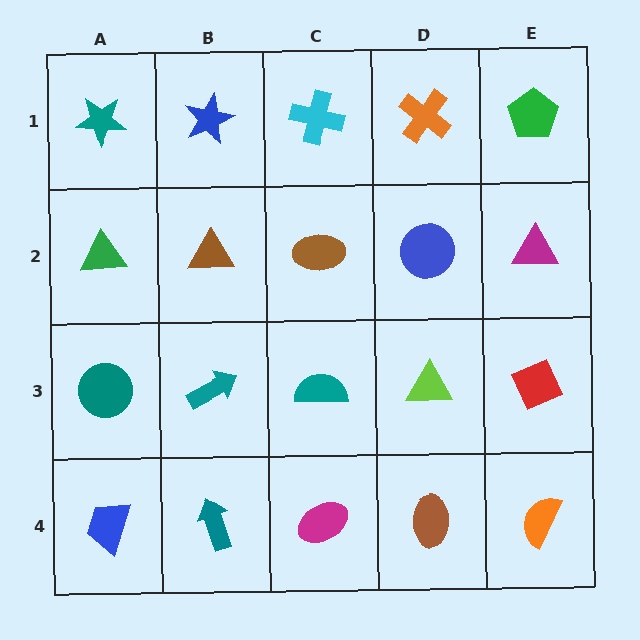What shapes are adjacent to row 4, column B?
A teal arrow (row 3, column B), a blue trapezoid (row 4, column A), a magenta ellipse (row 4, column C).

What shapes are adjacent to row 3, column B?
A brown triangle (row 2, column B), a teal arrow (row 4, column B), a teal circle (row 3, column A), a teal semicircle (row 3, column C).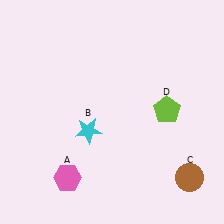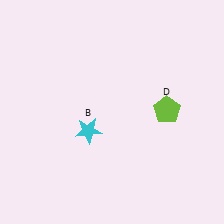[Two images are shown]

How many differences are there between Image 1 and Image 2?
There are 2 differences between the two images.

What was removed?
The brown circle (C), the pink hexagon (A) were removed in Image 2.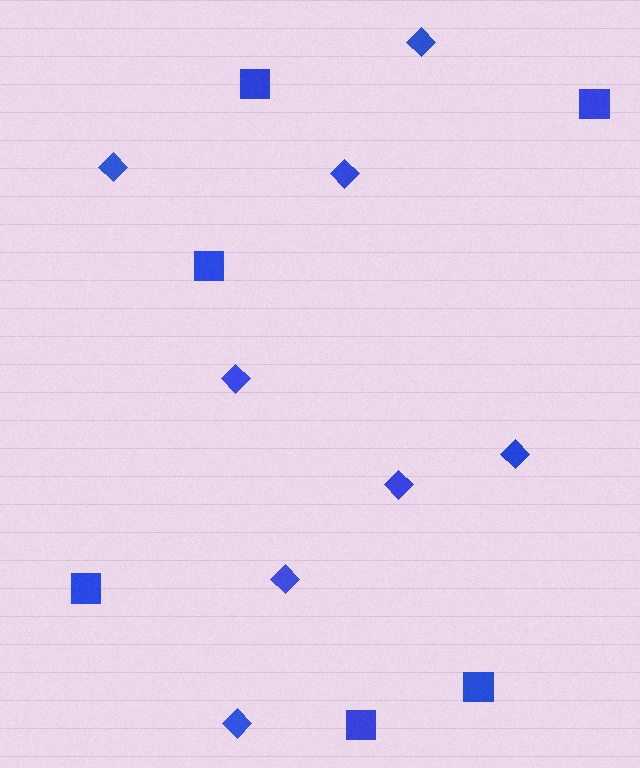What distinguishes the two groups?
There are 2 groups: one group of diamonds (8) and one group of squares (6).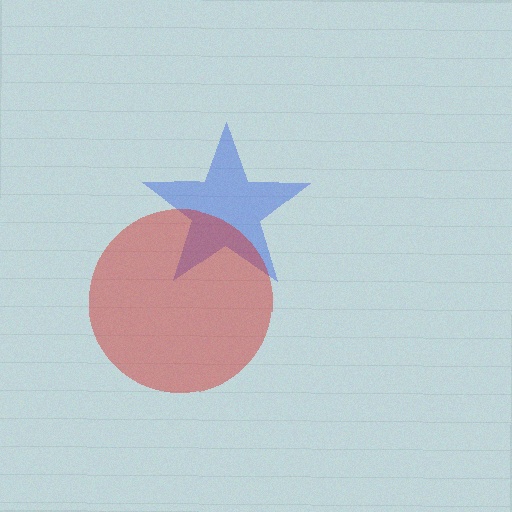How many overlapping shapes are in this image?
There are 2 overlapping shapes in the image.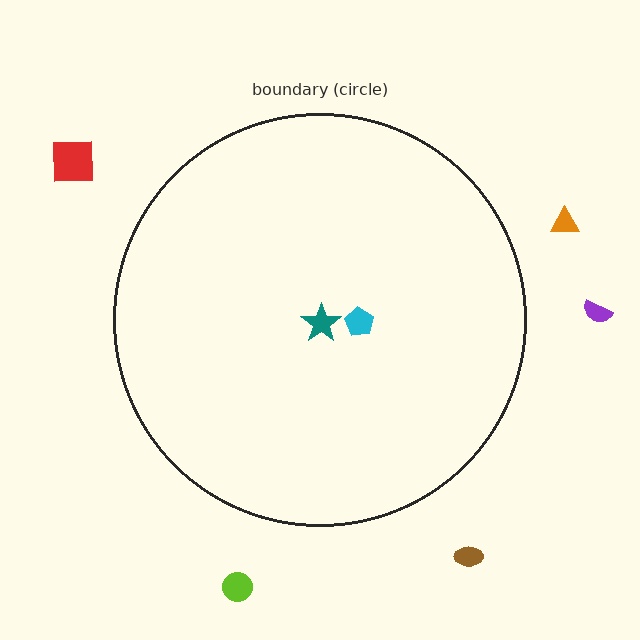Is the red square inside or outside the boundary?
Outside.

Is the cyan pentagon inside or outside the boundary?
Inside.